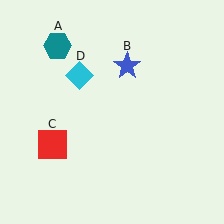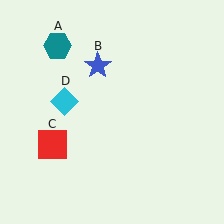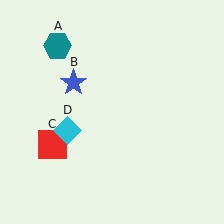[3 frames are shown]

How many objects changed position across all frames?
2 objects changed position: blue star (object B), cyan diamond (object D).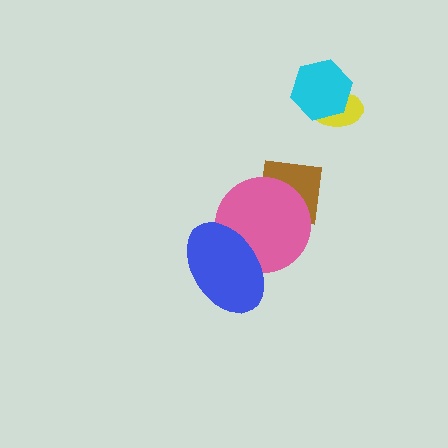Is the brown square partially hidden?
Yes, it is partially covered by another shape.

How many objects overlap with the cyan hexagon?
1 object overlaps with the cyan hexagon.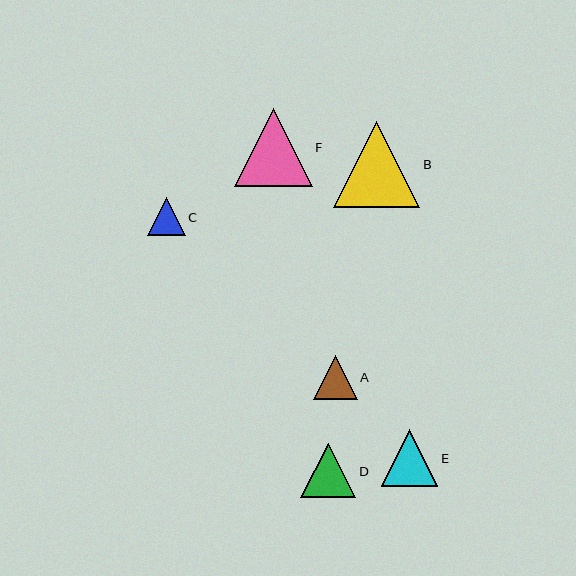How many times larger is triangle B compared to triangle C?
Triangle B is approximately 2.3 times the size of triangle C.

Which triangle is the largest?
Triangle B is the largest with a size of approximately 86 pixels.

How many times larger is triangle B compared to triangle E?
Triangle B is approximately 1.5 times the size of triangle E.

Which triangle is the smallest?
Triangle C is the smallest with a size of approximately 38 pixels.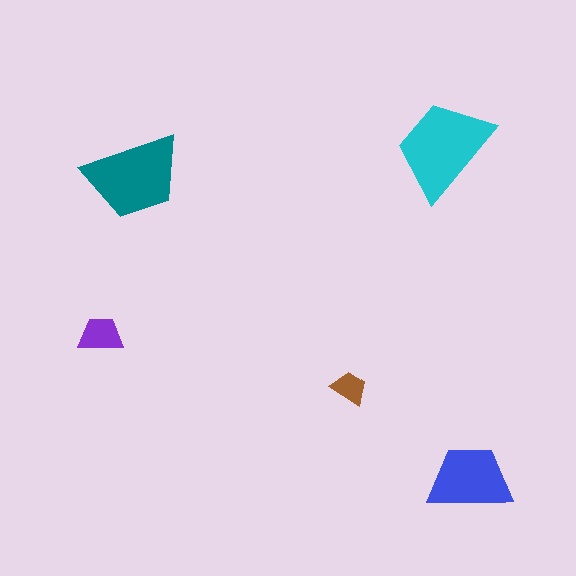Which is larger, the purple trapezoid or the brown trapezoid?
The purple one.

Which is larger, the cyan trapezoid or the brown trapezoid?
The cyan one.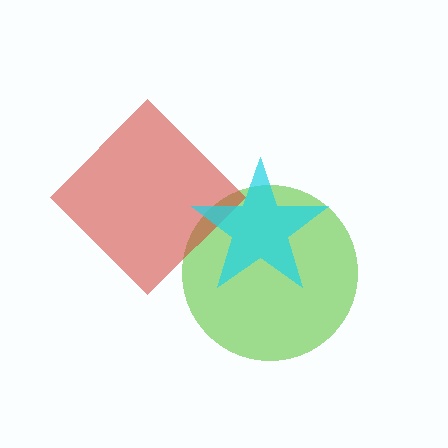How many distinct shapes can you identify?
There are 3 distinct shapes: a lime circle, a red diamond, a cyan star.